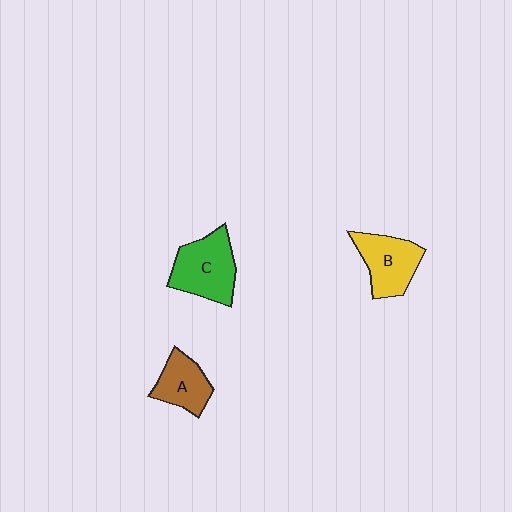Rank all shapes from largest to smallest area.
From largest to smallest: C (green), B (yellow), A (brown).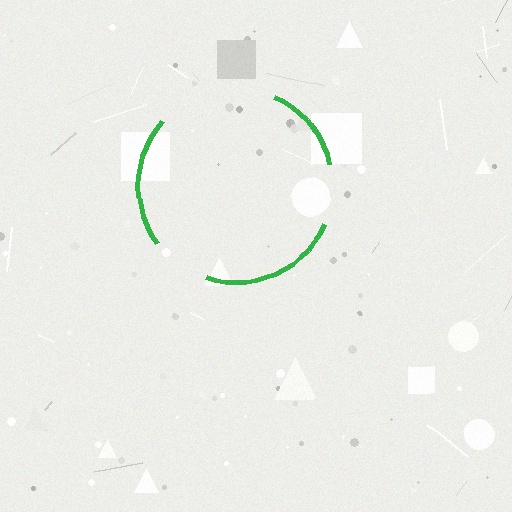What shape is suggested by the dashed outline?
The dashed outline suggests a circle.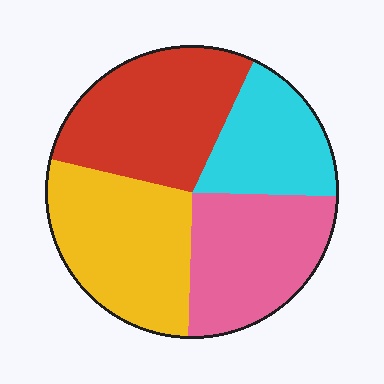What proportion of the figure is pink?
Pink covers about 25% of the figure.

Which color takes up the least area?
Cyan, at roughly 20%.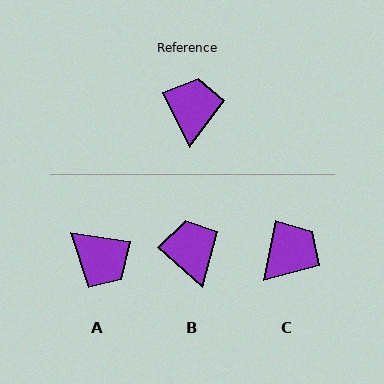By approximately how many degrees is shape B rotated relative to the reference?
Approximately 22 degrees counter-clockwise.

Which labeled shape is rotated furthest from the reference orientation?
A, about 125 degrees away.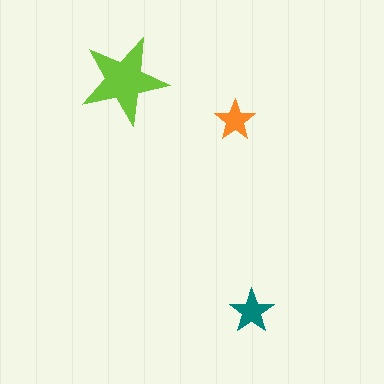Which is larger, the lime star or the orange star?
The lime one.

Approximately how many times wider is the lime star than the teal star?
About 2 times wider.